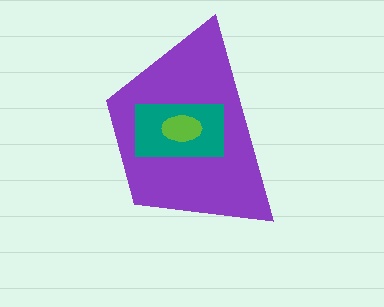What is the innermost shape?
The lime ellipse.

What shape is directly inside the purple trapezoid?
The teal rectangle.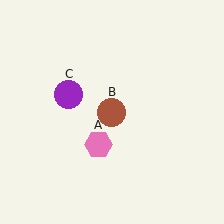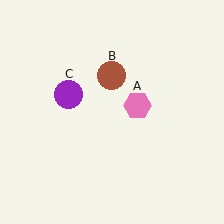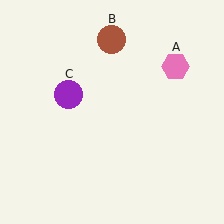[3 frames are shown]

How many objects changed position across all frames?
2 objects changed position: pink hexagon (object A), brown circle (object B).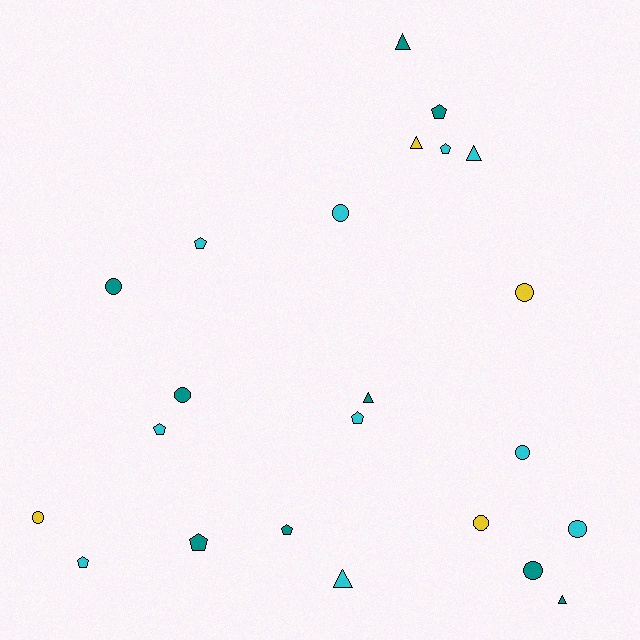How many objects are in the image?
There are 23 objects.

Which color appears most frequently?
Cyan, with 10 objects.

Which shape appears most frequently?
Circle, with 9 objects.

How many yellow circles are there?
There are 3 yellow circles.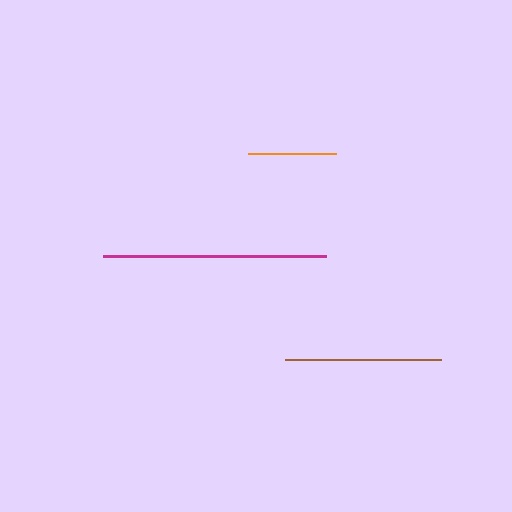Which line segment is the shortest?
The orange line is the shortest at approximately 88 pixels.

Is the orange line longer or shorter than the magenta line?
The magenta line is longer than the orange line.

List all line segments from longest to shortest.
From longest to shortest: magenta, brown, orange.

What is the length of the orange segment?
The orange segment is approximately 88 pixels long.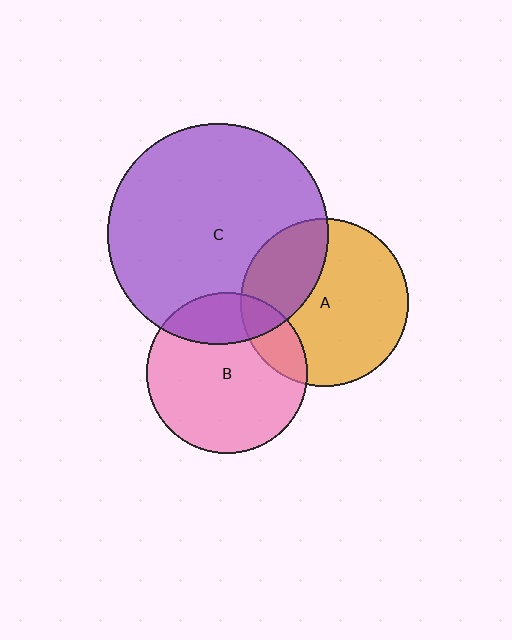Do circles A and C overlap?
Yes.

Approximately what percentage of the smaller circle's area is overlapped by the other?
Approximately 30%.